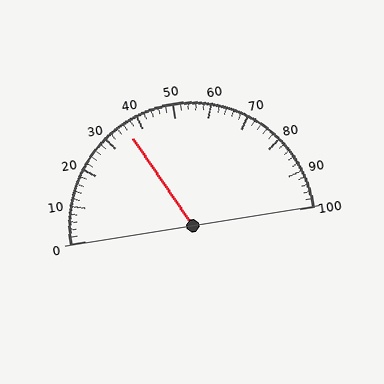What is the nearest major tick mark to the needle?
The nearest major tick mark is 40.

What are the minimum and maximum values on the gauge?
The gauge ranges from 0 to 100.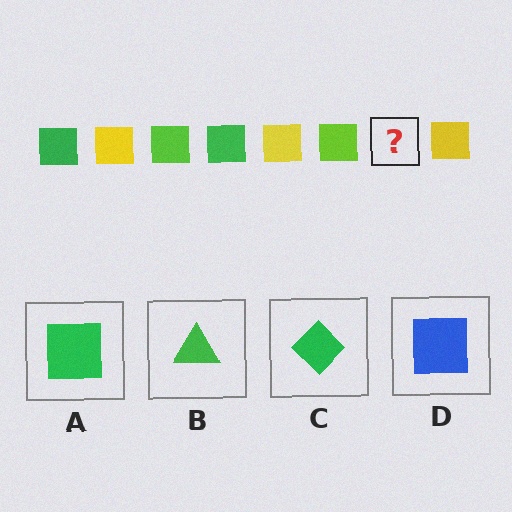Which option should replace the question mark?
Option A.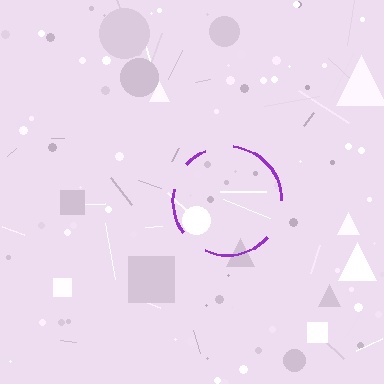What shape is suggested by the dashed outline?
The dashed outline suggests a circle.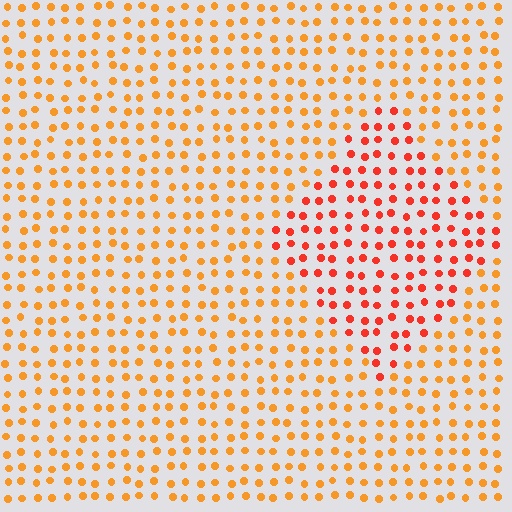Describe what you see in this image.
The image is filled with small orange elements in a uniform arrangement. A diamond-shaped region is visible where the elements are tinted to a slightly different hue, forming a subtle color boundary.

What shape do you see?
I see a diamond.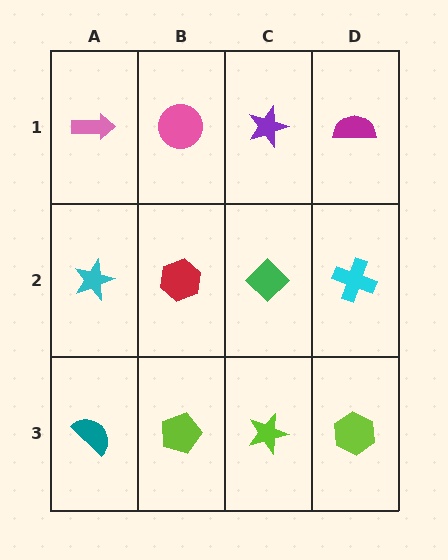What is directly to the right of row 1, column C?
A magenta semicircle.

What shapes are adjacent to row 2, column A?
A pink arrow (row 1, column A), a teal semicircle (row 3, column A), a red hexagon (row 2, column B).